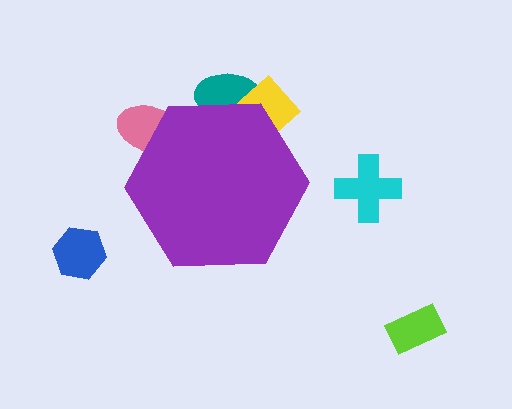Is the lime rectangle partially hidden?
No, the lime rectangle is fully visible.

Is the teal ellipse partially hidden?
Yes, the teal ellipse is partially hidden behind the purple hexagon.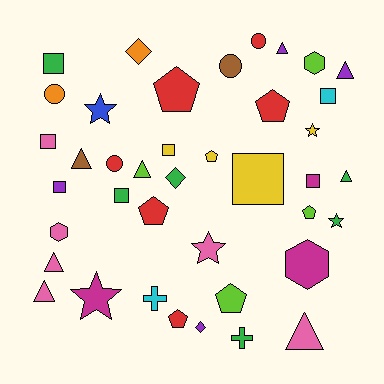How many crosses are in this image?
There are 2 crosses.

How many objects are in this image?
There are 40 objects.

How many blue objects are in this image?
There is 1 blue object.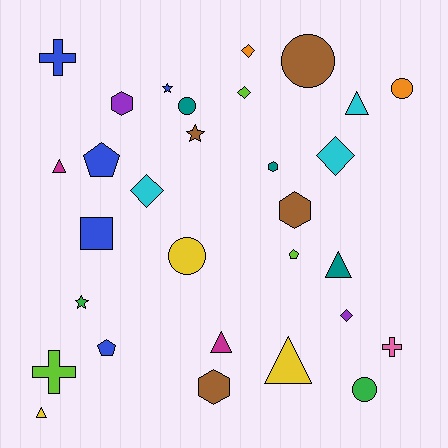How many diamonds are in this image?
There are 5 diamonds.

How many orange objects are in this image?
There are 2 orange objects.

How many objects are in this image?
There are 30 objects.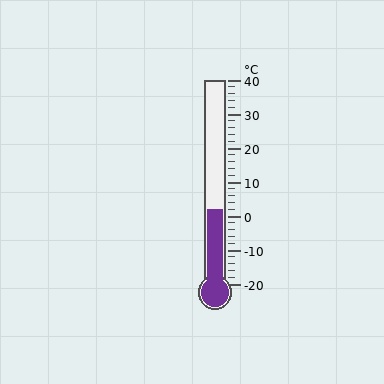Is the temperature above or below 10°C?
The temperature is below 10°C.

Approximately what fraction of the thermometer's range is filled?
The thermometer is filled to approximately 35% of its range.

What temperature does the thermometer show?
The thermometer shows approximately 2°C.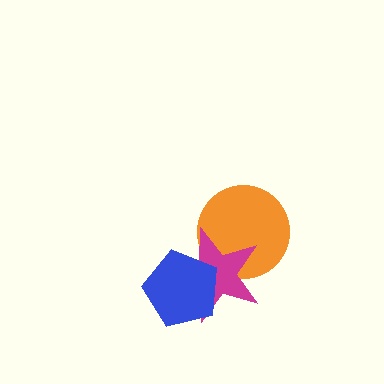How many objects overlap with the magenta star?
2 objects overlap with the magenta star.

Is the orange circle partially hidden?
Yes, it is partially covered by another shape.